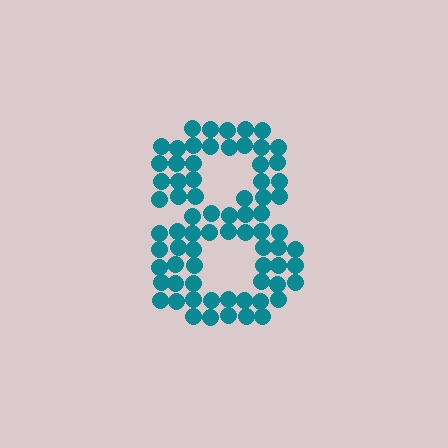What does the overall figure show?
The overall figure shows the digit 8.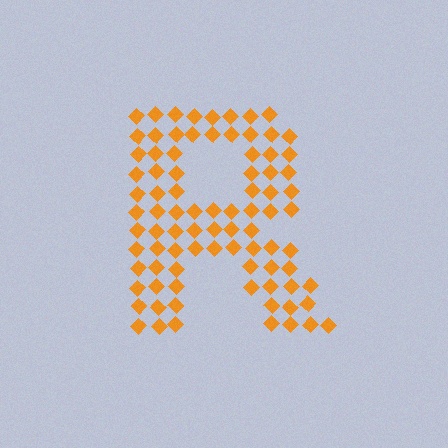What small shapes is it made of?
It is made of small diamonds.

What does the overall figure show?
The overall figure shows the letter R.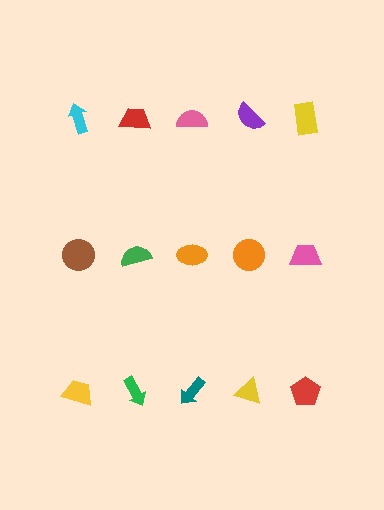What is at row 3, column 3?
A teal arrow.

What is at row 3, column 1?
A yellow trapezoid.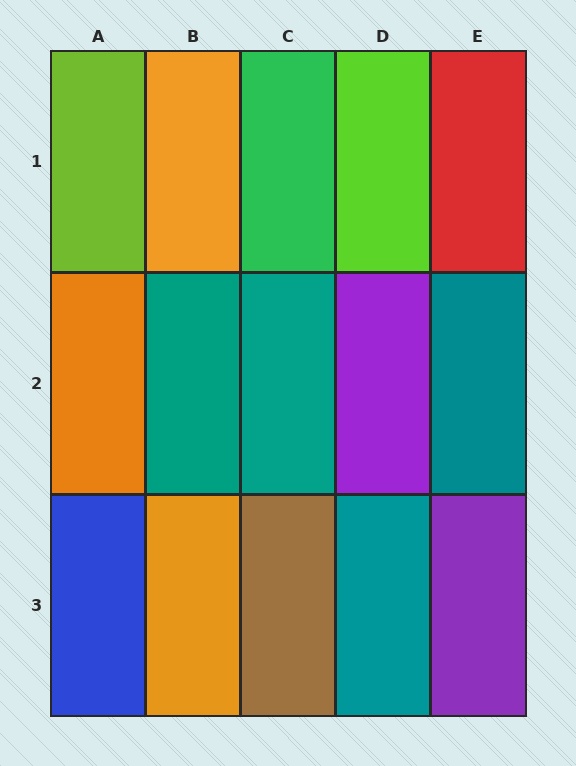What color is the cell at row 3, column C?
Brown.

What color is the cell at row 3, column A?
Blue.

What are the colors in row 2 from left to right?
Orange, teal, teal, purple, teal.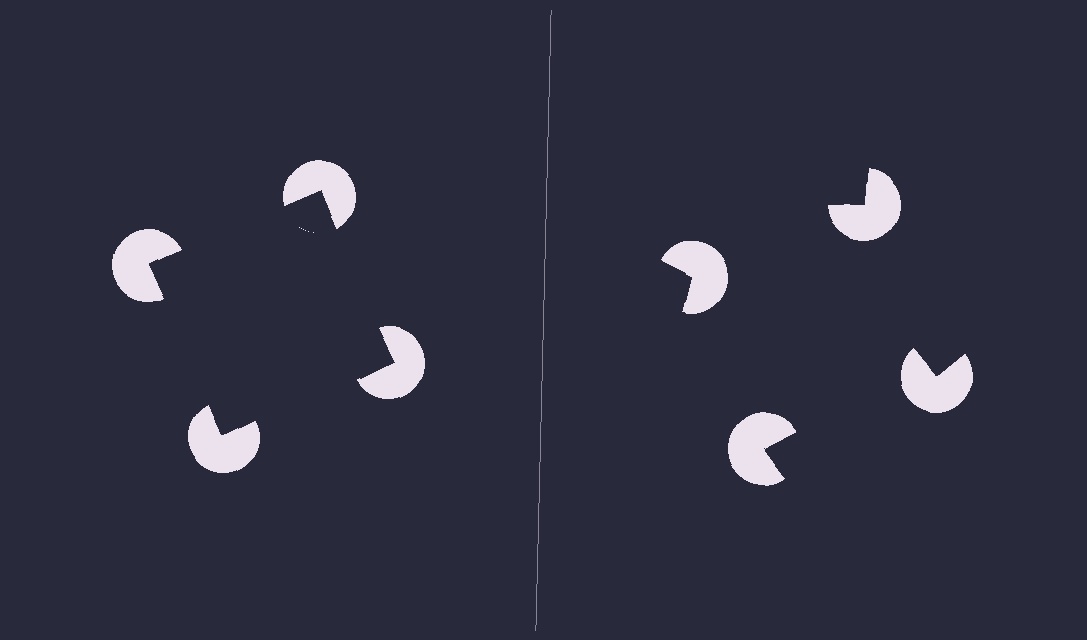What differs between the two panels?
The pac-man discs are positioned identically on both sides; only the wedge orientations differ. On the left they align to a square; on the right they are misaligned.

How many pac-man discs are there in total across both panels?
8 — 4 on each side.